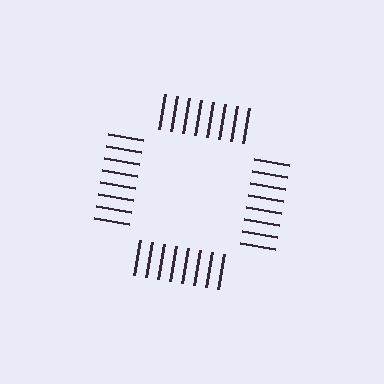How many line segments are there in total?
32 — 8 along each of the 4 edges.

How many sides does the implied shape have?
4 sides — the line-ends trace a square.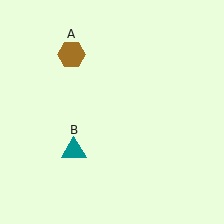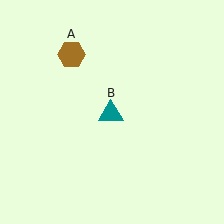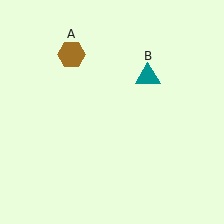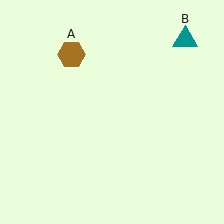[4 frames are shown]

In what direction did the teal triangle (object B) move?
The teal triangle (object B) moved up and to the right.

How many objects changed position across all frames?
1 object changed position: teal triangle (object B).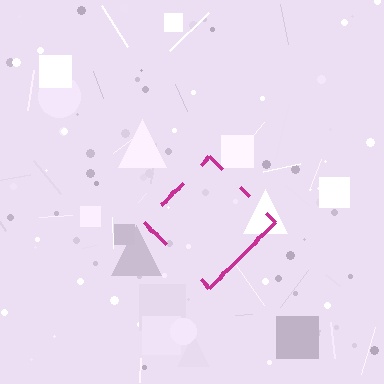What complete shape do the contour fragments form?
The contour fragments form a diamond.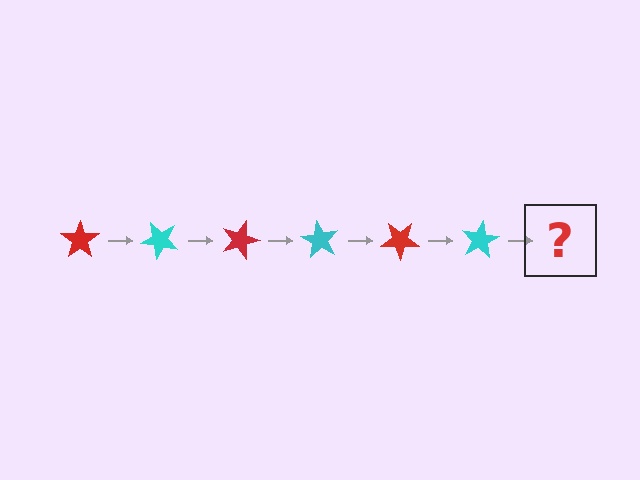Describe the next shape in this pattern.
It should be a red star, rotated 270 degrees from the start.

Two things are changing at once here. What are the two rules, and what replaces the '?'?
The two rules are that it rotates 45 degrees each step and the color cycles through red and cyan. The '?' should be a red star, rotated 270 degrees from the start.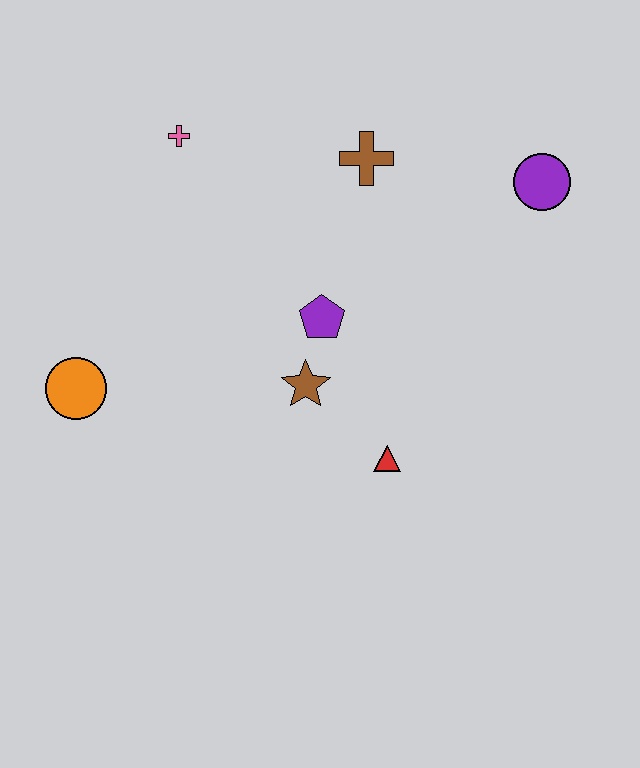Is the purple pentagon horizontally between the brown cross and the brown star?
Yes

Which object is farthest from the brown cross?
The orange circle is farthest from the brown cross.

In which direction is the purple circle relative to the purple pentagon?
The purple circle is to the right of the purple pentagon.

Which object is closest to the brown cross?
The purple pentagon is closest to the brown cross.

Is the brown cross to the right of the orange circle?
Yes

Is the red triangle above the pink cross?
No